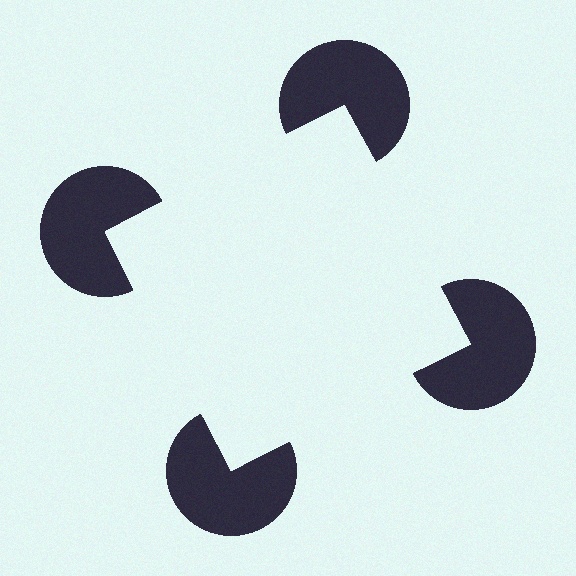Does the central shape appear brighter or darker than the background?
It typically appears slightly brighter than the background, even though no actual brightness change is drawn.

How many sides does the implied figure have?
4 sides.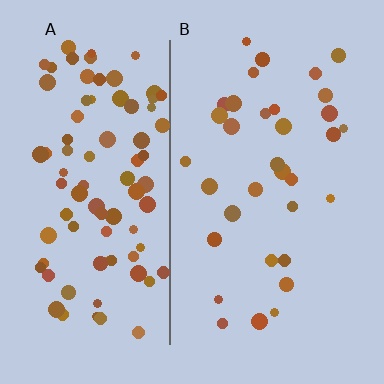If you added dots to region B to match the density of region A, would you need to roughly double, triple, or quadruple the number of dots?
Approximately triple.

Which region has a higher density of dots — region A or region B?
A (the left).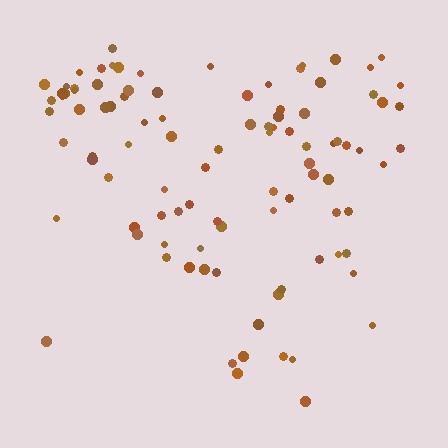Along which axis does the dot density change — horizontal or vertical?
Vertical.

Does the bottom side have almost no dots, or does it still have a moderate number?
Still a moderate number, just noticeably fewer than the top.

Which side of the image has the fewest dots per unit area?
The bottom.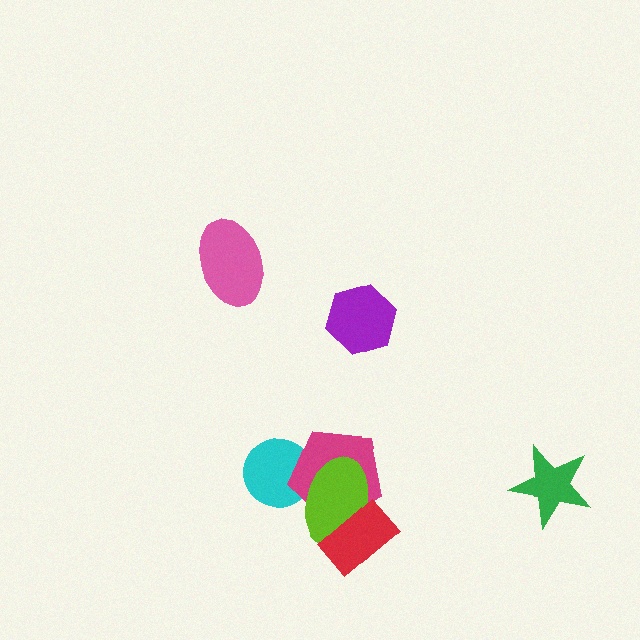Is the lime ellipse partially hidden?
Yes, it is partially covered by another shape.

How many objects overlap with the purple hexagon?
0 objects overlap with the purple hexagon.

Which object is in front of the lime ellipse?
The red rectangle is in front of the lime ellipse.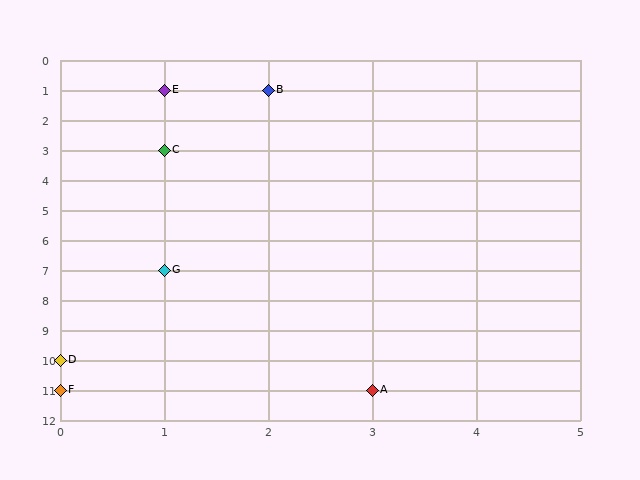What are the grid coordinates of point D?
Point D is at grid coordinates (0, 10).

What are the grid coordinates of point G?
Point G is at grid coordinates (1, 7).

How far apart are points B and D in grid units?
Points B and D are 2 columns and 9 rows apart (about 9.2 grid units diagonally).